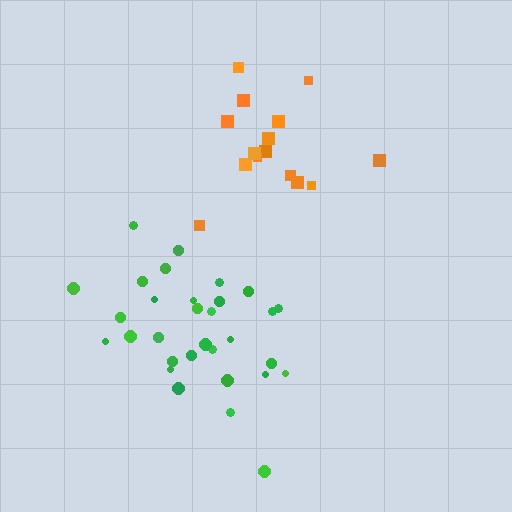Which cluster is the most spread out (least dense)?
Orange.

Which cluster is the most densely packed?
Green.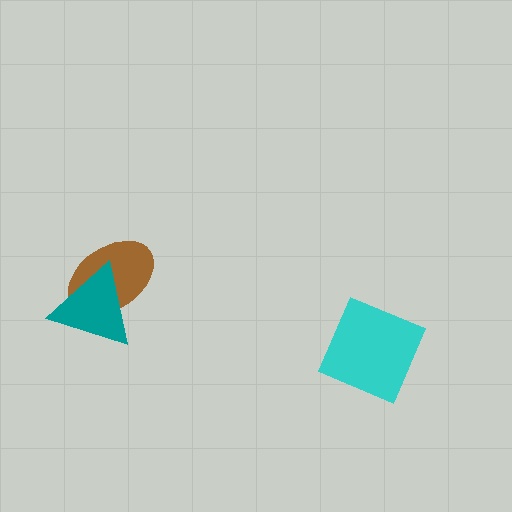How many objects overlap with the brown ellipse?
1 object overlaps with the brown ellipse.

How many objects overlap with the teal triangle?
1 object overlaps with the teal triangle.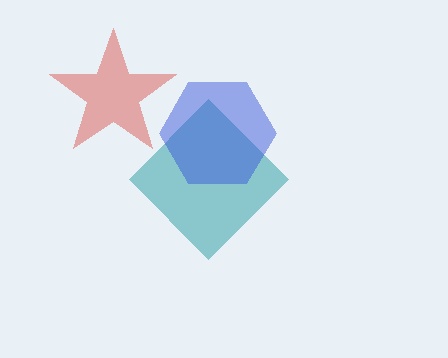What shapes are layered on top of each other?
The layered shapes are: a teal diamond, a blue hexagon, a red star.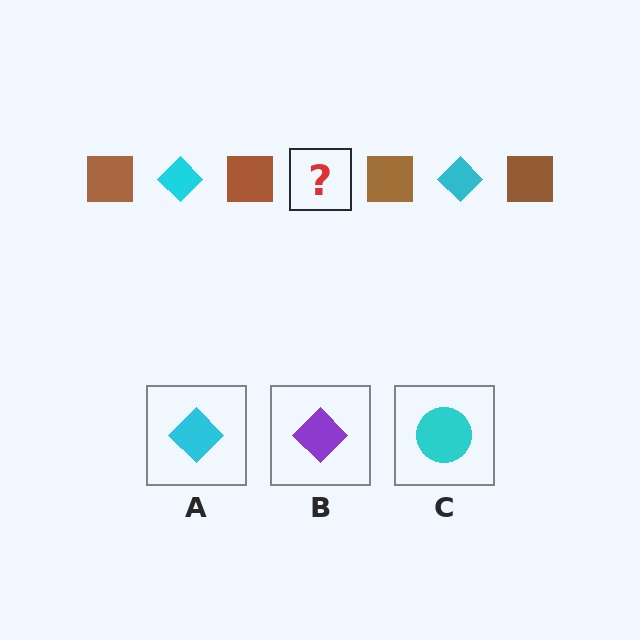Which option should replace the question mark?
Option A.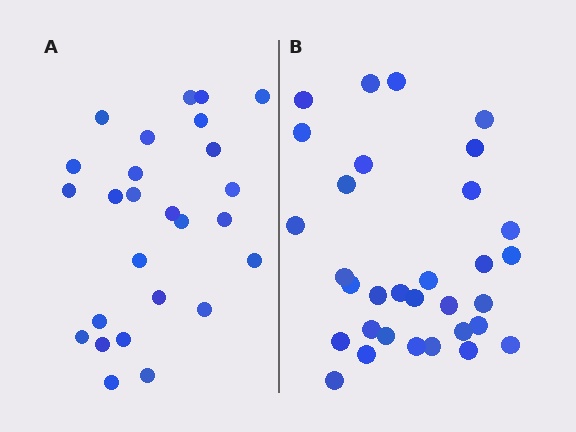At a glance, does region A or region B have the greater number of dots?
Region B (the right region) has more dots.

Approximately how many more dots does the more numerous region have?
Region B has about 6 more dots than region A.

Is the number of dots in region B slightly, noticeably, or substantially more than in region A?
Region B has only slightly more — the two regions are fairly close. The ratio is roughly 1.2 to 1.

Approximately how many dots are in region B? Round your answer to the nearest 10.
About 30 dots. (The exact count is 32, which rounds to 30.)